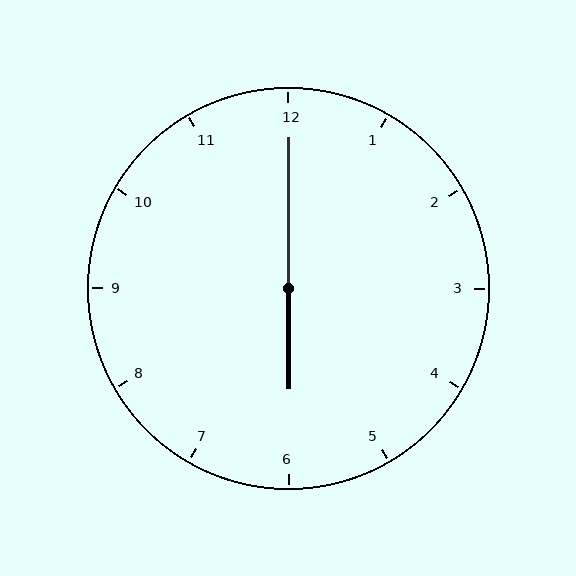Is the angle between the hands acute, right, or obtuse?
It is obtuse.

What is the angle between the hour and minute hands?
Approximately 180 degrees.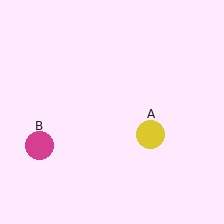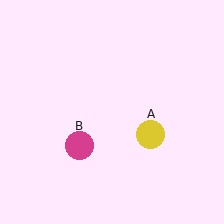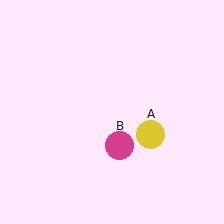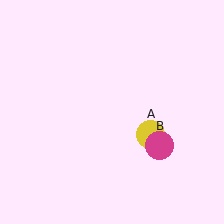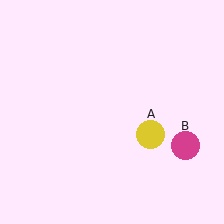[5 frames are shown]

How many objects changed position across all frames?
1 object changed position: magenta circle (object B).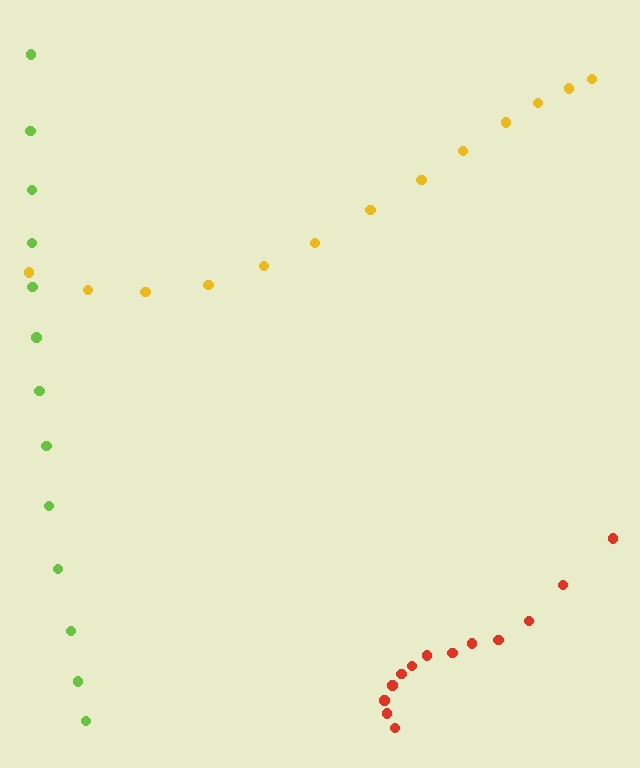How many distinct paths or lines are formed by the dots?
There are 3 distinct paths.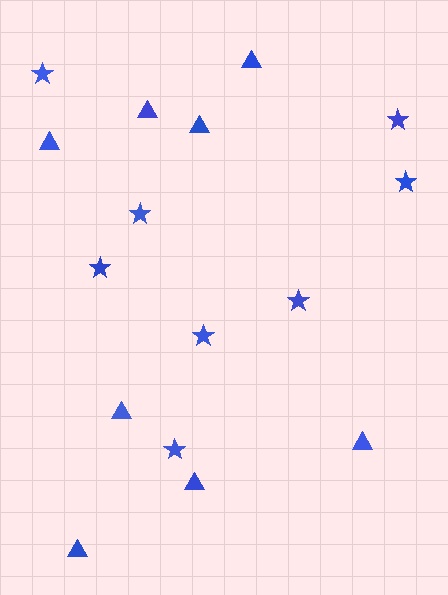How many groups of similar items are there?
There are 2 groups: one group of stars (8) and one group of triangles (8).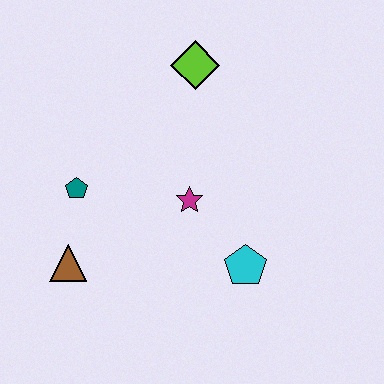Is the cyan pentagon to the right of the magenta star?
Yes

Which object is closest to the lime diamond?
The magenta star is closest to the lime diamond.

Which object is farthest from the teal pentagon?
The cyan pentagon is farthest from the teal pentagon.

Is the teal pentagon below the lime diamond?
Yes